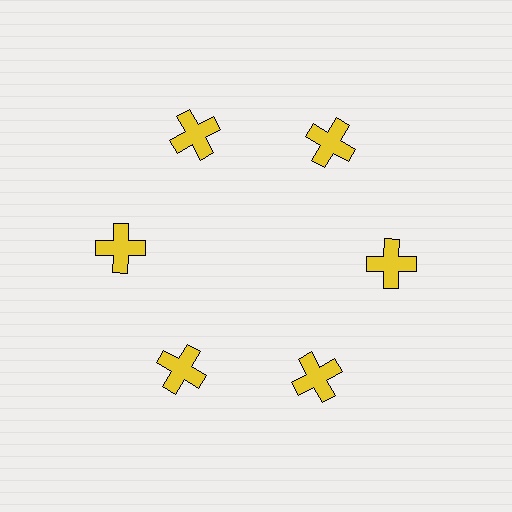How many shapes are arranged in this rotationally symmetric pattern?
There are 6 shapes, arranged in 6 groups of 1.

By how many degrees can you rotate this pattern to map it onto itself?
The pattern maps onto itself every 60 degrees of rotation.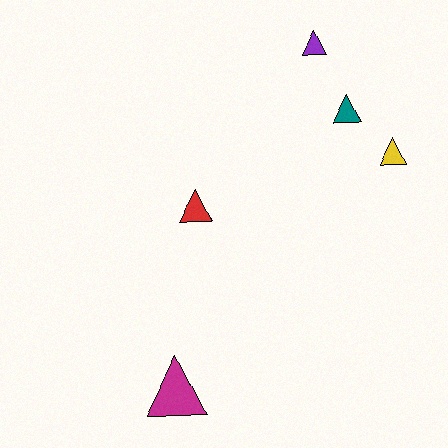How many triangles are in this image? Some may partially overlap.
There are 5 triangles.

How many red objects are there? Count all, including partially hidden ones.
There is 1 red object.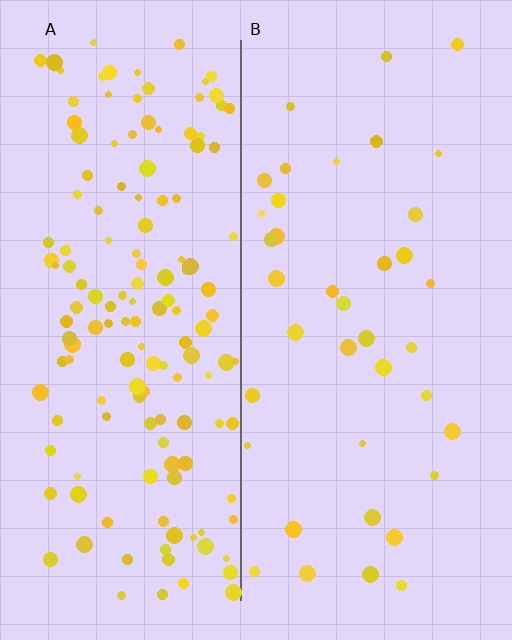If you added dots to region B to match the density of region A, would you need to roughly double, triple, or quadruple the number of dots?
Approximately quadruple.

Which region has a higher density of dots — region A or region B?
A (the left).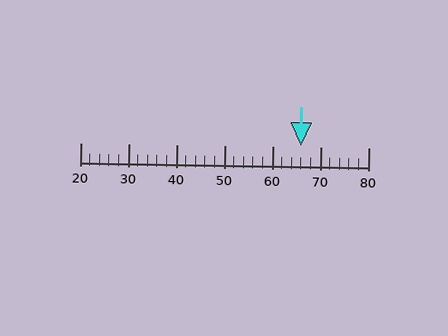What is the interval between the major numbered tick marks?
The major tick marks are spaced 10 units apart.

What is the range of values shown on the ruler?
The ruler shows values from 20 to 80.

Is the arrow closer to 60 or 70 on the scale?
The arrow is closer to 70.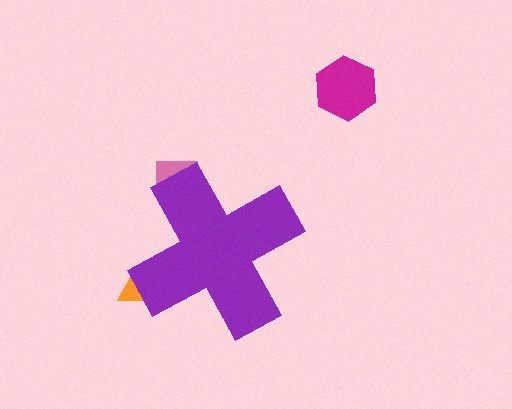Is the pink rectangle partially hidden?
Yes, the pink rectangle is partially hidden behind the purple cross.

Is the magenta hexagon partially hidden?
No, the magenta hexagon is fully visible.